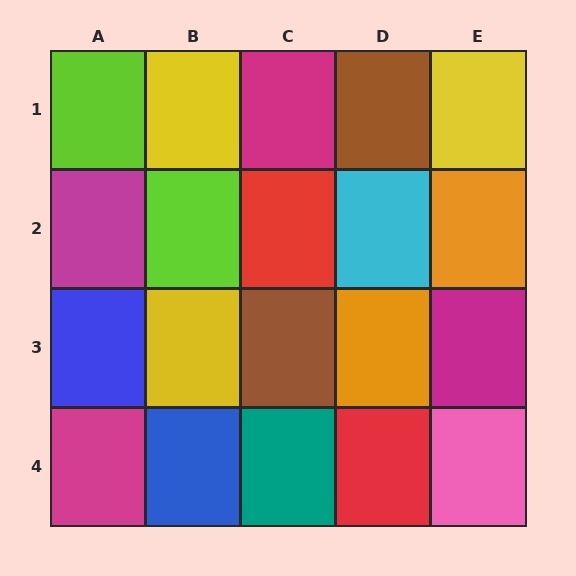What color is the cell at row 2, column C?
Red.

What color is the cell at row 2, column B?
Lime.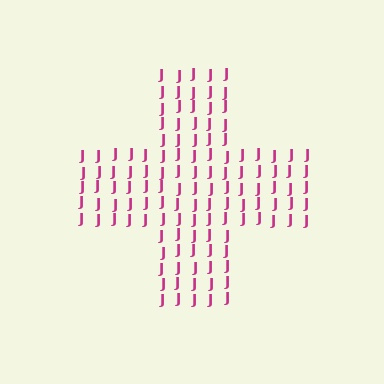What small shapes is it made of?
It is made of small letter J's.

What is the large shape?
The large shape is a cross.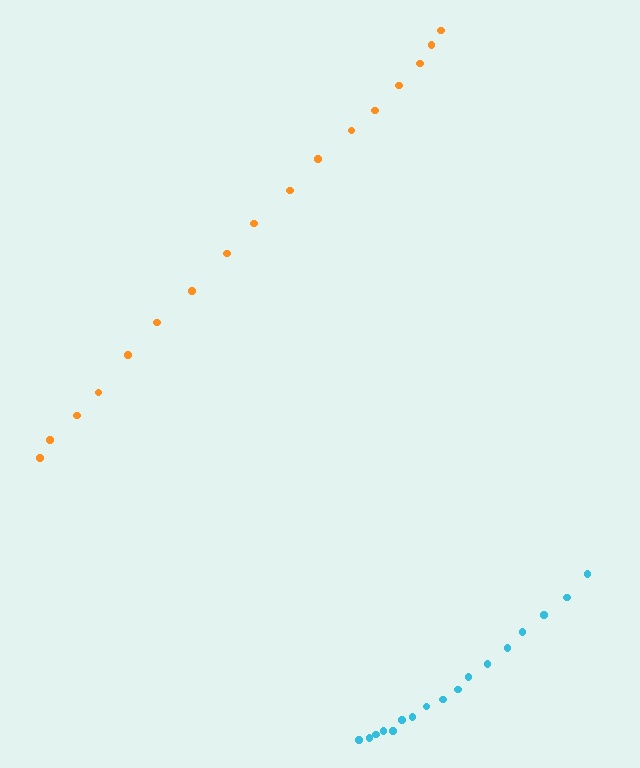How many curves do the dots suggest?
There are 2 distinct paths.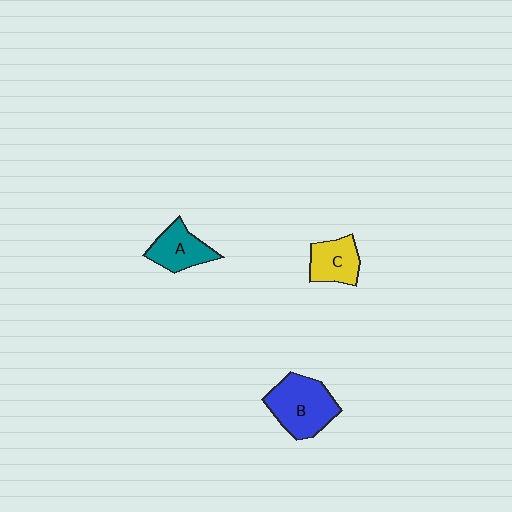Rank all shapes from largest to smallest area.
From largest to smallest: B (blue), A (teal), C (yellow).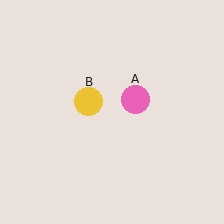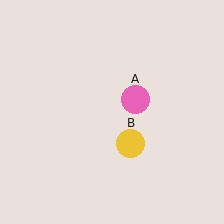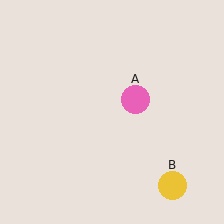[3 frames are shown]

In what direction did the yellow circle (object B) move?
The yellow circle (object B) moved down and to the right.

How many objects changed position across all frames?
1 object changed position: yellow circle (object B).